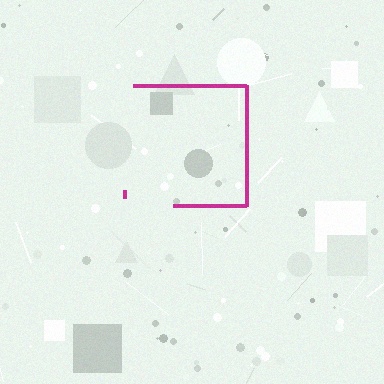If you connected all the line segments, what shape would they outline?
They would outline a square.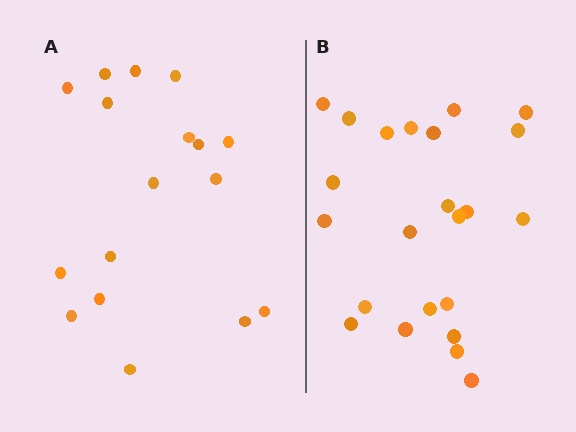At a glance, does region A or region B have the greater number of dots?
Region B (the right region) has more dots.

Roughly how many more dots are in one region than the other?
Region B has about 6 more dots than region A.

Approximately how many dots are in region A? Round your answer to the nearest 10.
About 20 dots. (The exact count is 17, which rounds to 20.)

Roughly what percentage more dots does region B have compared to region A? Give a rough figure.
About 35% more.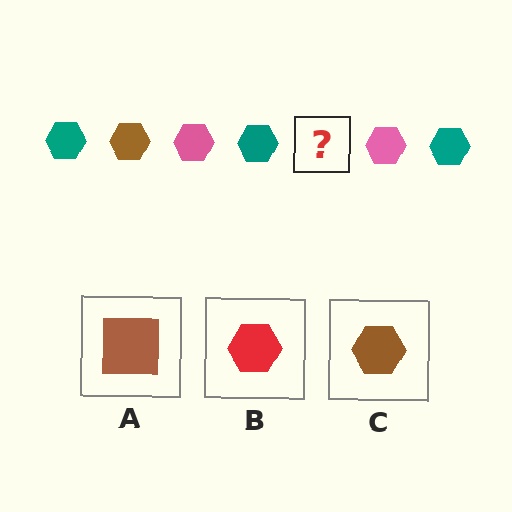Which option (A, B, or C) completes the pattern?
C.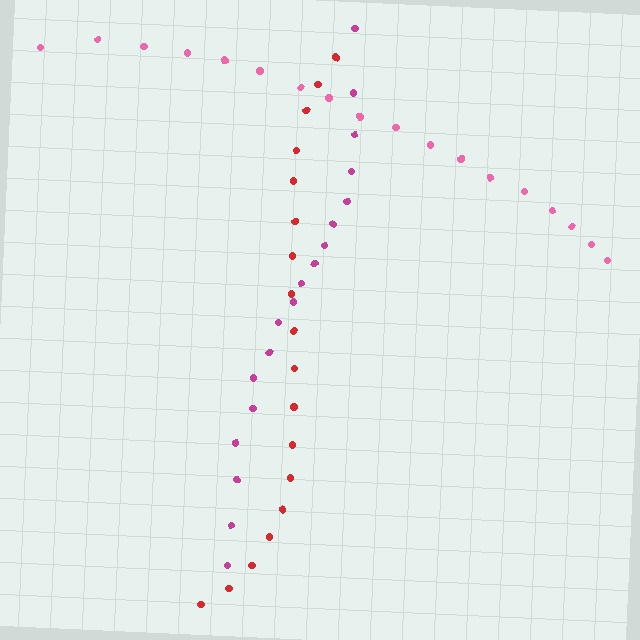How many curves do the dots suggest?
There are 3 distinct paths.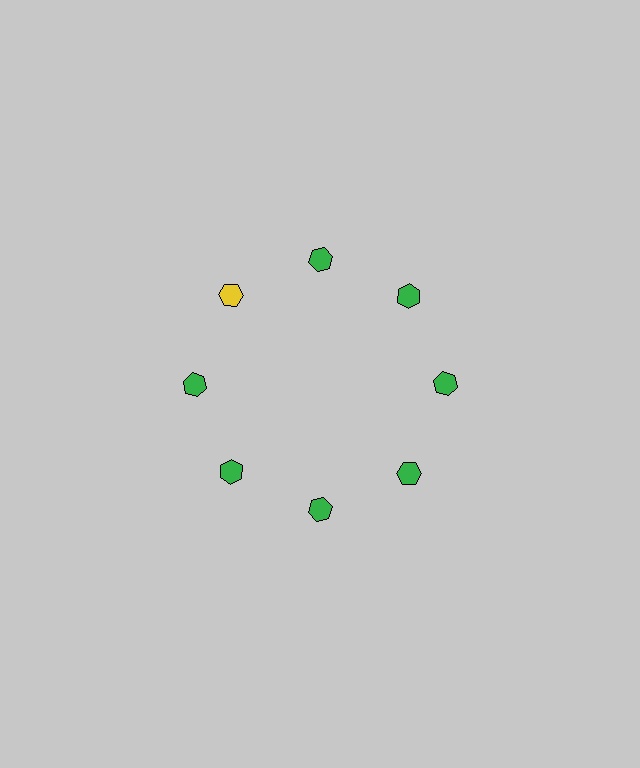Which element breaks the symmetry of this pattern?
The yellow hexagon at roughly the 10 o'clock position breaks the symmetry. All other shapes are green hexagons.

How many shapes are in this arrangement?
There are 8 shapes arranged in a ring pattern.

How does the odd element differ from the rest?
It has a different color: yellow instead of green.